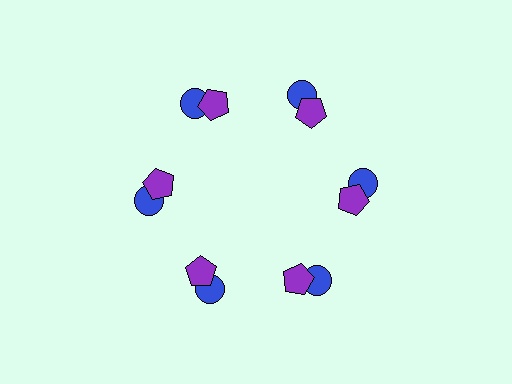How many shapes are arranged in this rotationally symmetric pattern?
There are 12 shapes, arranged in 6 groups of 2.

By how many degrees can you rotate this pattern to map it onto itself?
The pattern maps onto itself every 60 degrees of rotation.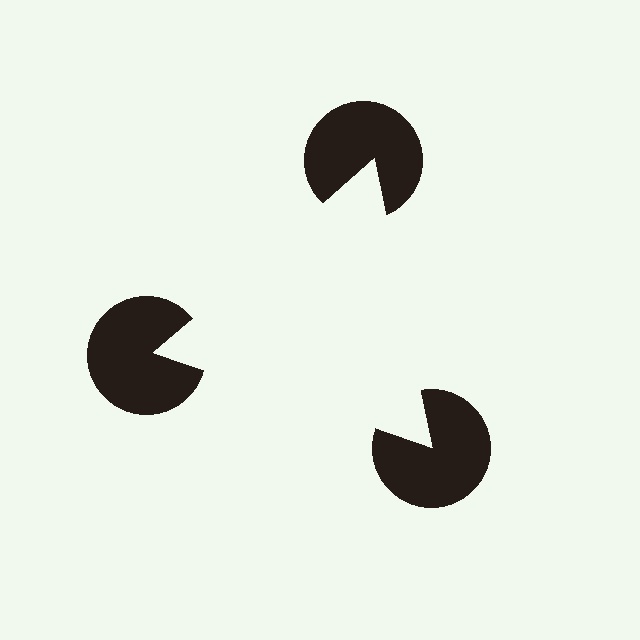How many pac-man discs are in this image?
There are 3 — one at each vertex of the illusory triangle.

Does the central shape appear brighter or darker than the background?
It typically appears slightly brighter than the background, even though no actual brightness change is drawn.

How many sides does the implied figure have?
3 sides.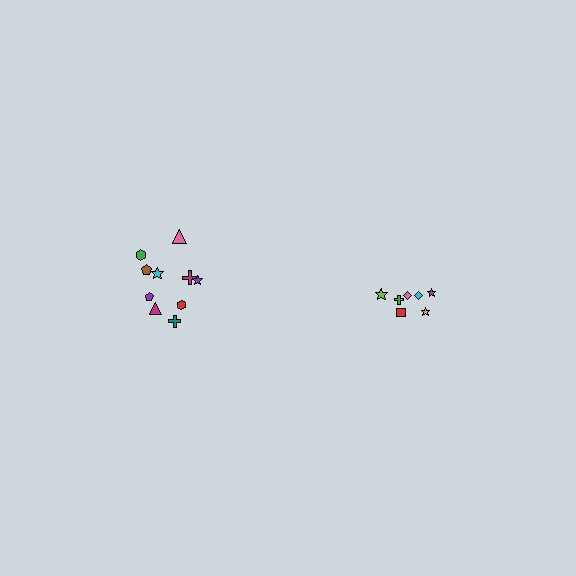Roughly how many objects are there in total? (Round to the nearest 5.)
Roughly 15 objects in total.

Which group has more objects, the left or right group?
The left group.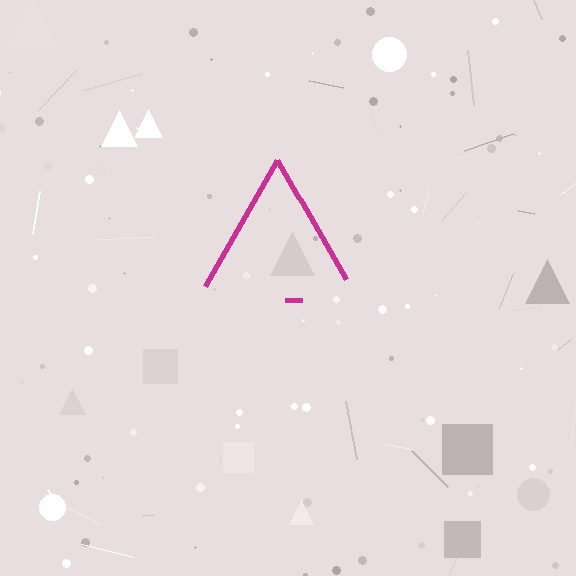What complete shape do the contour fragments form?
The contour fragments form a triangle.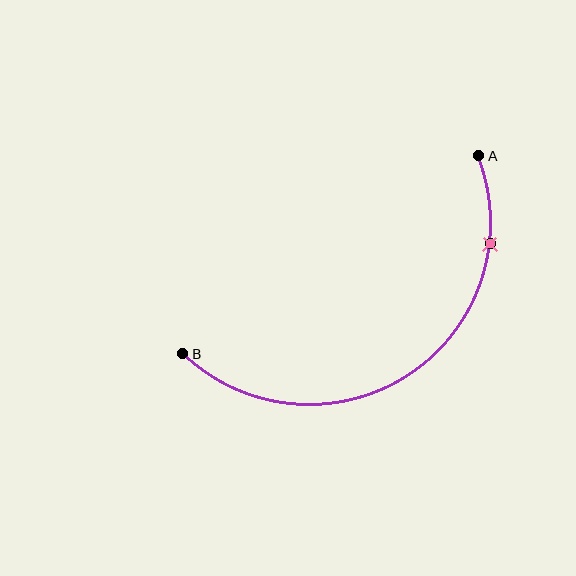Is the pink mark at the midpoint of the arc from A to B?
No. The pink mark lies on the arc but is closer to endpoint A. The arc midpoint would be at the point on the curve equidistant along the arc from both A and B.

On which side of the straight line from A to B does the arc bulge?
The arc bulges below and to the right of the straight line connecting A and B.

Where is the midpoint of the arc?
The arc midpoint is the point on the curve farthest from the straight line joining A and B. It sits below and to the right of that line.